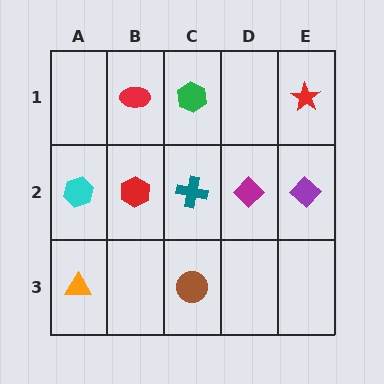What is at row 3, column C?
A brown circle.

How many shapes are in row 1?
3 shapes.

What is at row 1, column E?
A red star.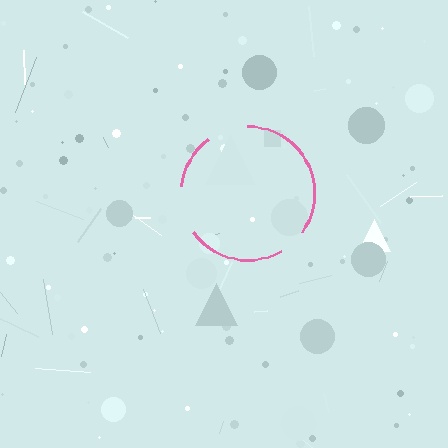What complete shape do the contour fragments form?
The contour fragments form a circle.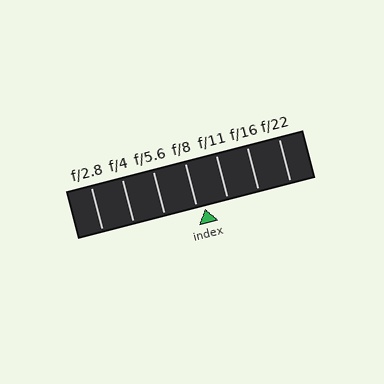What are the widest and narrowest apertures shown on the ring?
The widest aperture shown is f/2.8 and the narrowest is f/22.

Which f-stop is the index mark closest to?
The index mark is closest to f/8.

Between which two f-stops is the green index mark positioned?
The index mark is between f/8 and f/11.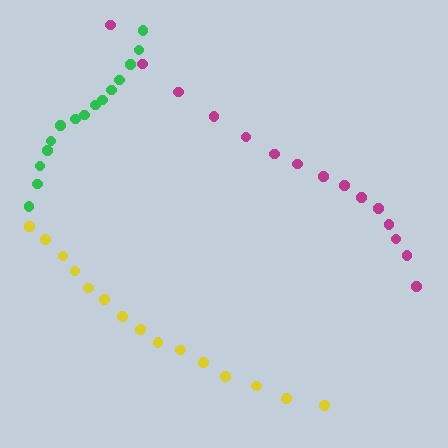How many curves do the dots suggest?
There are 3 distinct paths.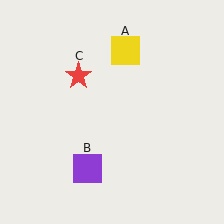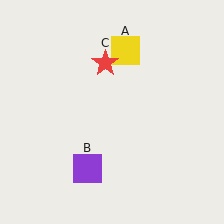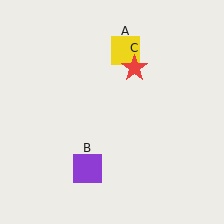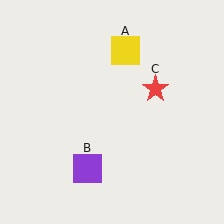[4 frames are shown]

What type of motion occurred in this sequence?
The red star (object C) rotated clockwise around the center of the scene.